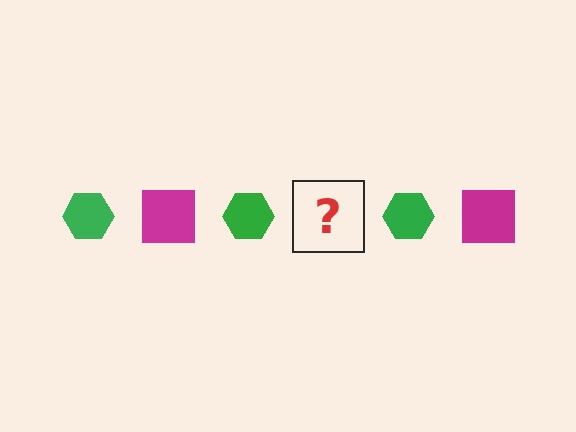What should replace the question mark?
The question mark should be replaced with a magenta square.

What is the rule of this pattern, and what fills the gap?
The rule is that the pattern alternates between green hexagon and magenta square. The gap should be filled with a magenta square.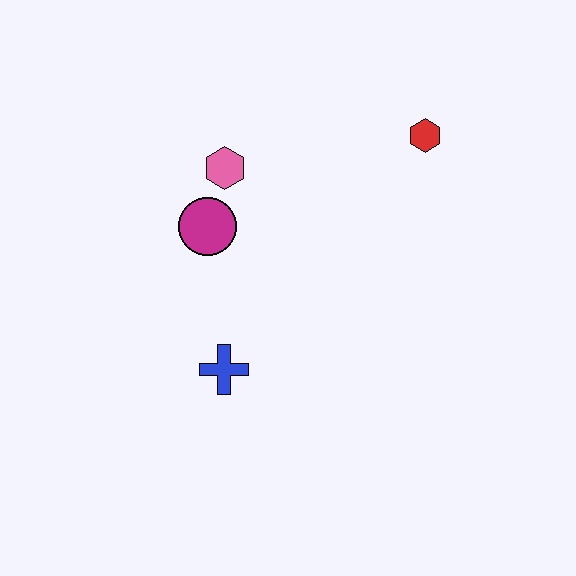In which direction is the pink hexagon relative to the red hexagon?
The pink hexagon is to the left of the red hexagon.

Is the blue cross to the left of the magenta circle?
No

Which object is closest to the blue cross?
The magenta circle is closest to the blue cross.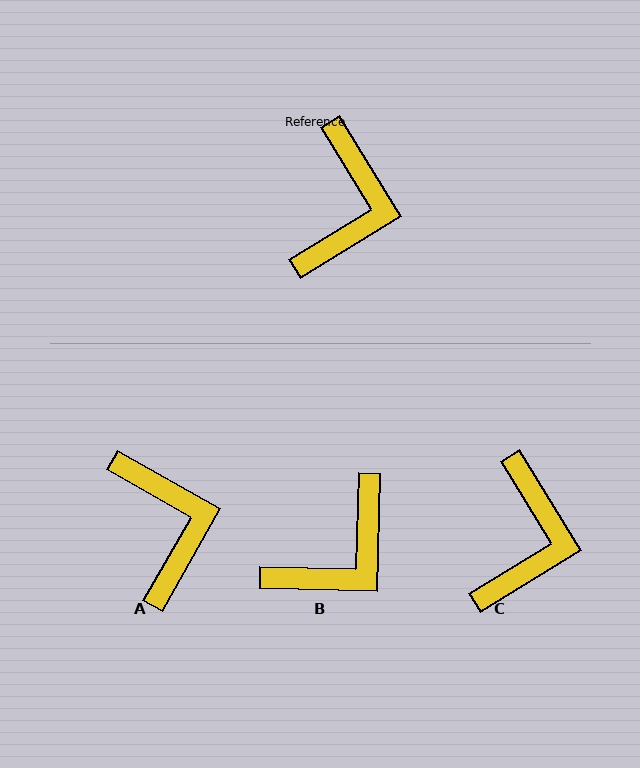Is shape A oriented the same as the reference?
No, it is off by about 29 degrees.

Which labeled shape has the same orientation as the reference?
C.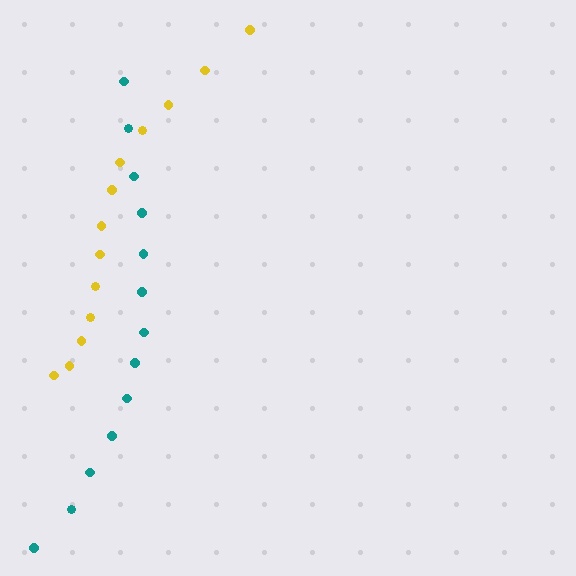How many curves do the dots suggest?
There are 2 distinct paths.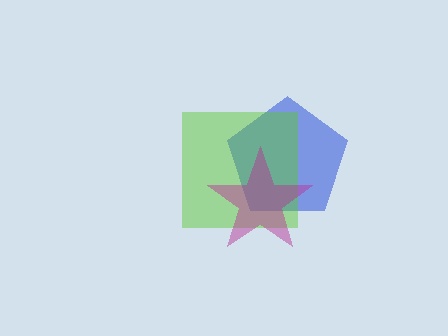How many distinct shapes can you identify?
There are 3 distinct shapes: a blue pentagon, a lime square, a magenta star.